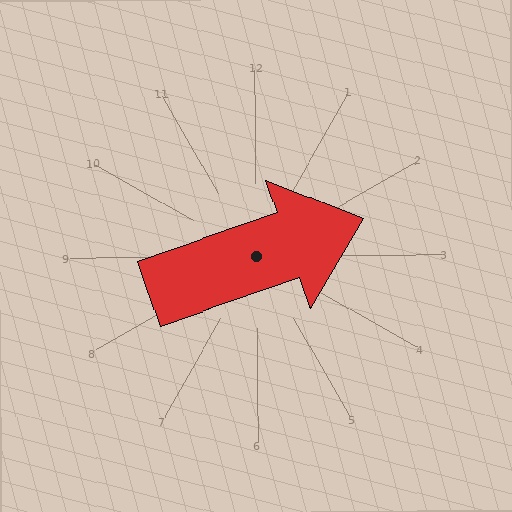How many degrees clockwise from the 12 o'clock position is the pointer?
Approximately 71 degrees.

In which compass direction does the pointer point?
East.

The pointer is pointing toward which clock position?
Roughly 2 o'clock.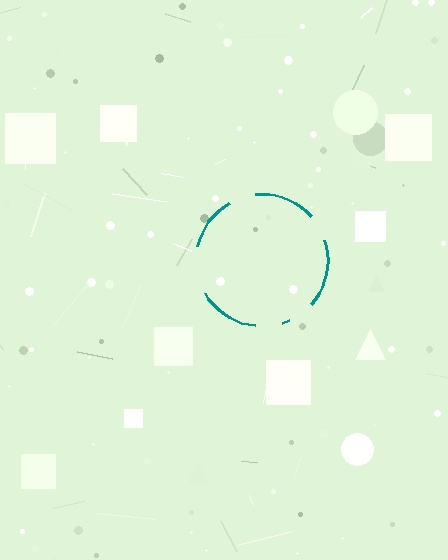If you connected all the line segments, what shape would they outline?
They would outline a circle.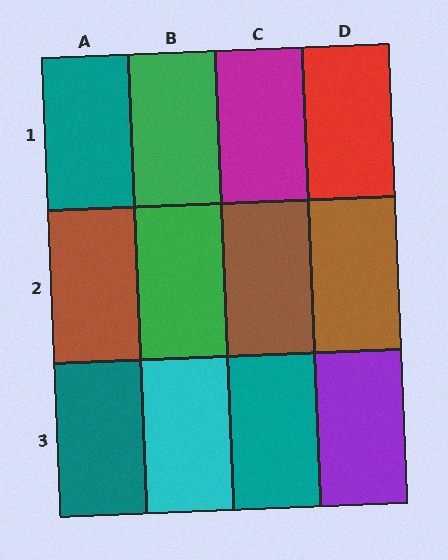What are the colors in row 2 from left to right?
Brown, green, brown, brown.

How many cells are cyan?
1 cell is cyan.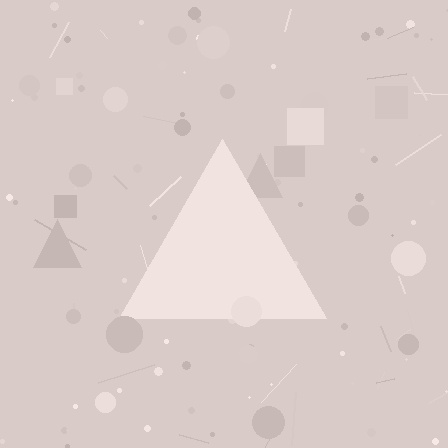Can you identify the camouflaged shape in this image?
The camouflaged shape is a triangle.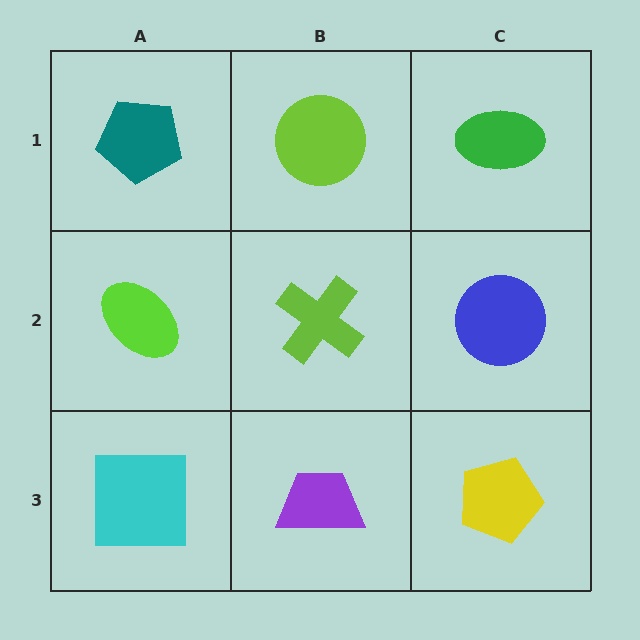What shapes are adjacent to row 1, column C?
A blue circle (row 2, column C), a lime circle (row 1, column B).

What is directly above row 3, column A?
A lime ellipse.